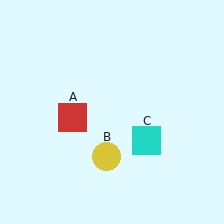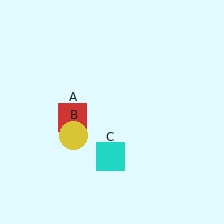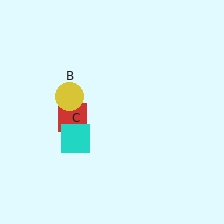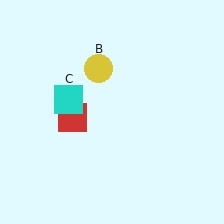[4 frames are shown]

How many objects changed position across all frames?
2 objects changed position: yellow circle (object B), cyan square (object C).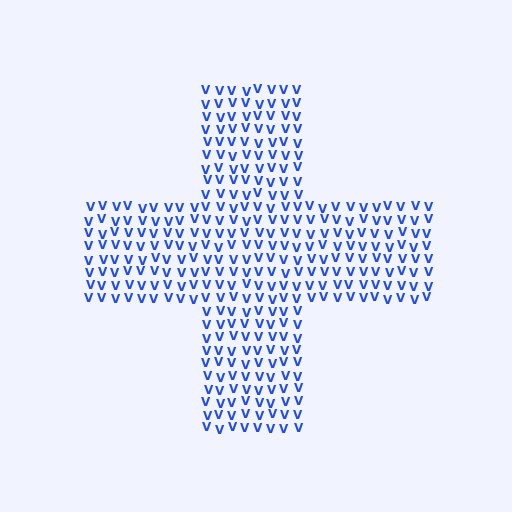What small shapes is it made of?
It is made of small letter V's.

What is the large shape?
The large shape is a cross.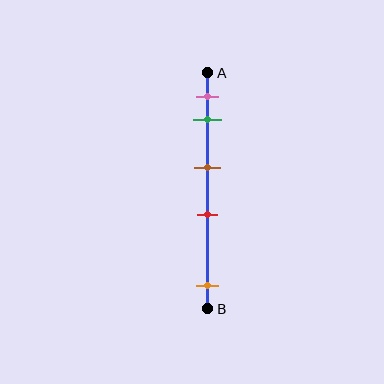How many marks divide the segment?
There are 5 marks dividing the segment.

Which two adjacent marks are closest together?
The pink and green marks are the closest adjacent pair.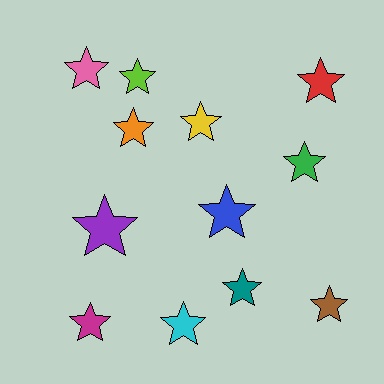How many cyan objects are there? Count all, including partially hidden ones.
There is 1 cyan object.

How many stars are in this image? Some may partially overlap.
There are 12 stars.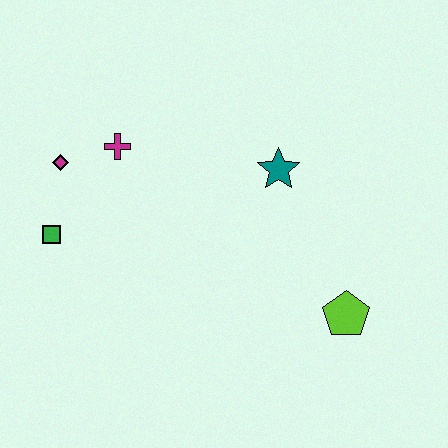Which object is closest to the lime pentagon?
The teal star is closest to the lime pentagon.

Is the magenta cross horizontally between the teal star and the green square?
Yes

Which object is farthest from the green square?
The lime pentagon is farthest from the green square.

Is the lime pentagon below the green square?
Yes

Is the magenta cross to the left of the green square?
No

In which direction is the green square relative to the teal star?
The green square is to the left of the teal star.